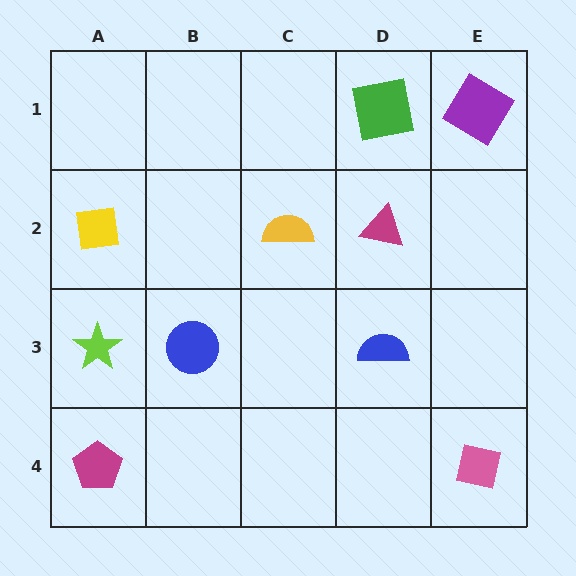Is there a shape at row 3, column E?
No, that cell is empty.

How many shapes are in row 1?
2 shapes.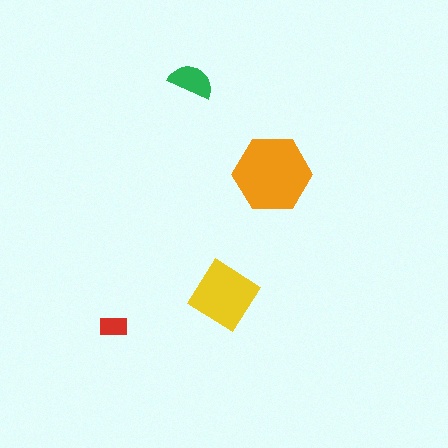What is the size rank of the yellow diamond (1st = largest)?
2nd.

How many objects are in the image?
There are 4 objects in the image.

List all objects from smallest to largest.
The red rectangle, the green semicircle, the yellow diamond, the orange hexagon.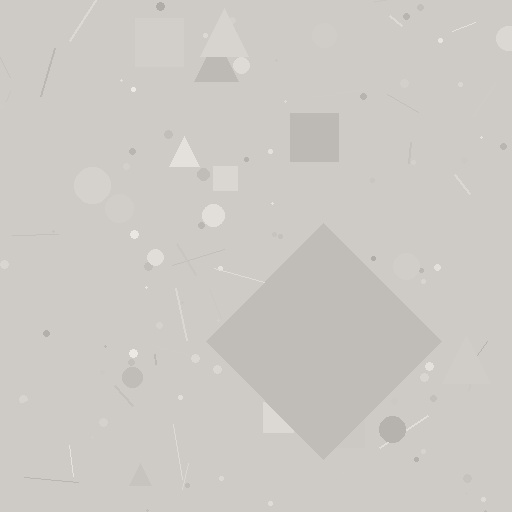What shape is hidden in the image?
A diamond is hidden in the image.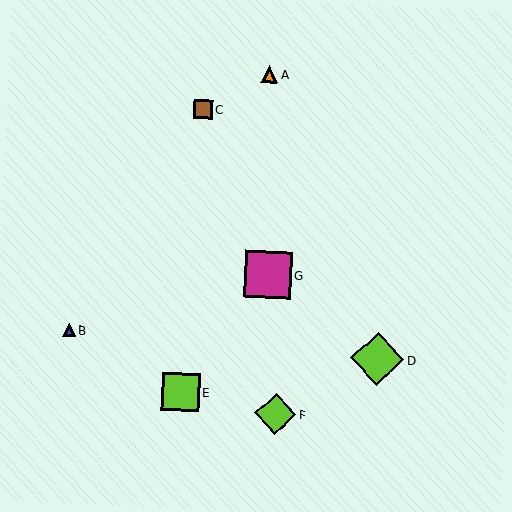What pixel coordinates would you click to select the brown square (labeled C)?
Click at (203, 109) to select the brown square C.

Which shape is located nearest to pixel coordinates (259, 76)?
The orange triangle (labeled A) at (269, 74) is nearest to that location.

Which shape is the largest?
The lime diamond (labeled D) is the largest.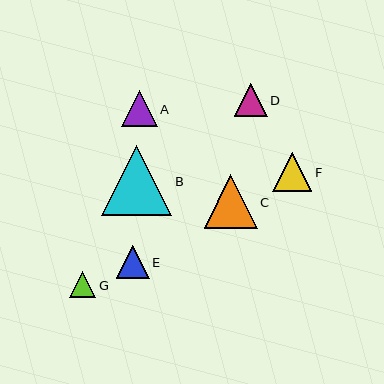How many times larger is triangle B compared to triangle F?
Triangle B is approximately 1.8 times the size of triangle F.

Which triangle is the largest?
Triangle B is the largest with a size of approximately 70 pixels.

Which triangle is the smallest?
Triangle G is the smallest with a size of approximately 26 pixels.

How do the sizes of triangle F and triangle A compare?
Triangle F and triangle A are approximately the same size.